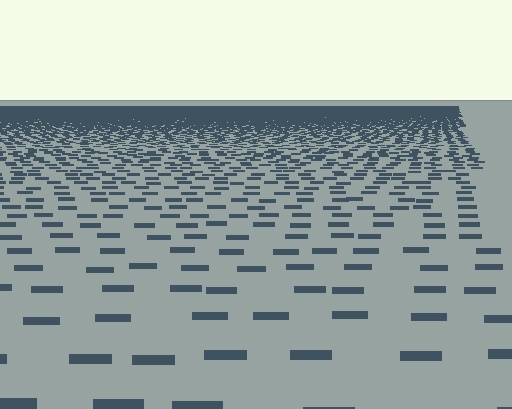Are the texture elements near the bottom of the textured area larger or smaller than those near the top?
Larger. Near the bottom, elements are closer to the viewer and appear at a bigger on-screen size.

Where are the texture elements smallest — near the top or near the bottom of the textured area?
Near the top.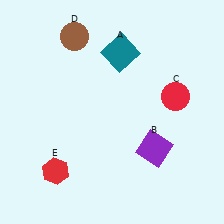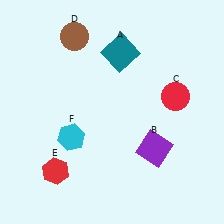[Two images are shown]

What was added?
A cyan hexagon (F) was added in Image 2.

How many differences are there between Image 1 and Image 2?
There is 1 difference between the two images.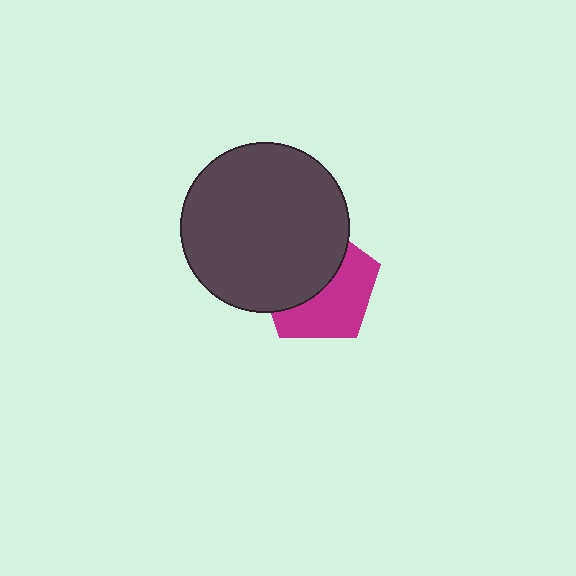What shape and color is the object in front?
The object in front is a dark gray circle.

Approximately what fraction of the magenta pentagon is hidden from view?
Roughly 50% of the magenta pentagon is hidden behind the dark gray circle.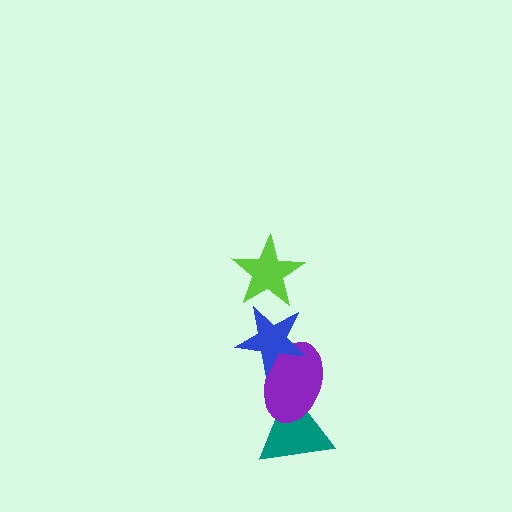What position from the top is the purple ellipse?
The purple ellipse is 3rd from the top.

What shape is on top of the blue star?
The lime star is on top of the blue star.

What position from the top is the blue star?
The blue star is 2nd from the top.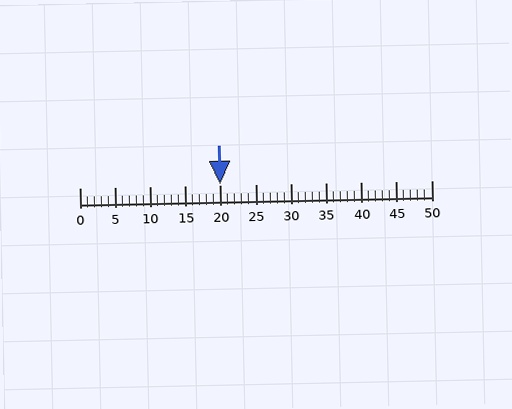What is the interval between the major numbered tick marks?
The major tick marks are spaced 5 units apart.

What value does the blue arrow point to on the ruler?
The blue arrow points to approximately 20.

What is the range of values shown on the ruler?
The ruler shows values from 0 to 50.